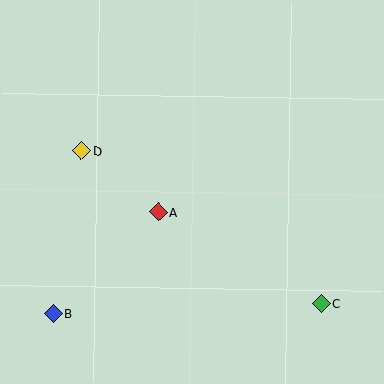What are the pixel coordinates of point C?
Point C is at (322, 304).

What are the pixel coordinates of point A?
Point A is at (158, 212).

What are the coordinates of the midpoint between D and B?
The midpoint between D and B is at (67, 232).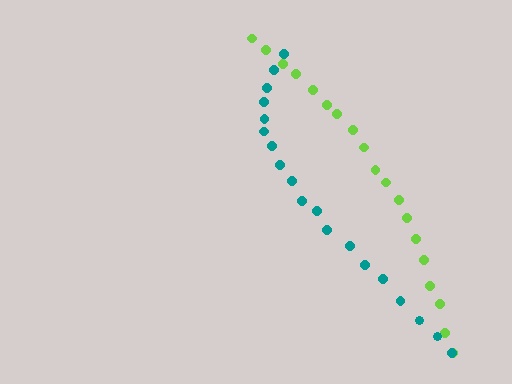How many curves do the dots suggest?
There are 2 distinct paths.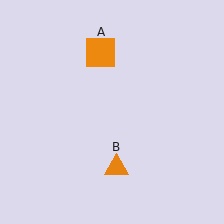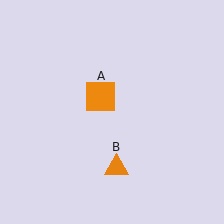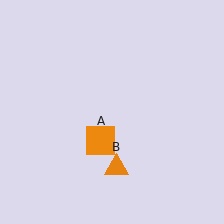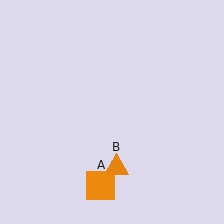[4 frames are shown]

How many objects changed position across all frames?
1 object changed position: orange square (object A).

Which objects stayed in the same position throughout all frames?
Orange triangle (object B) remained stationary.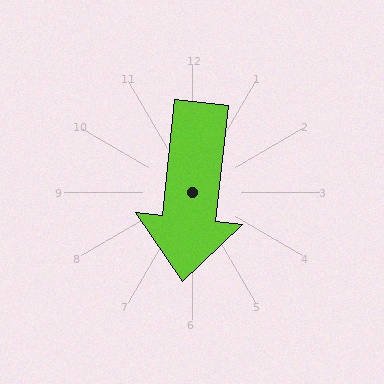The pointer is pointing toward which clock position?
Roughly 6 o'clock.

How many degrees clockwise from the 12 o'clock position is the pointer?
Approximately 186 degrees.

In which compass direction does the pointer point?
South.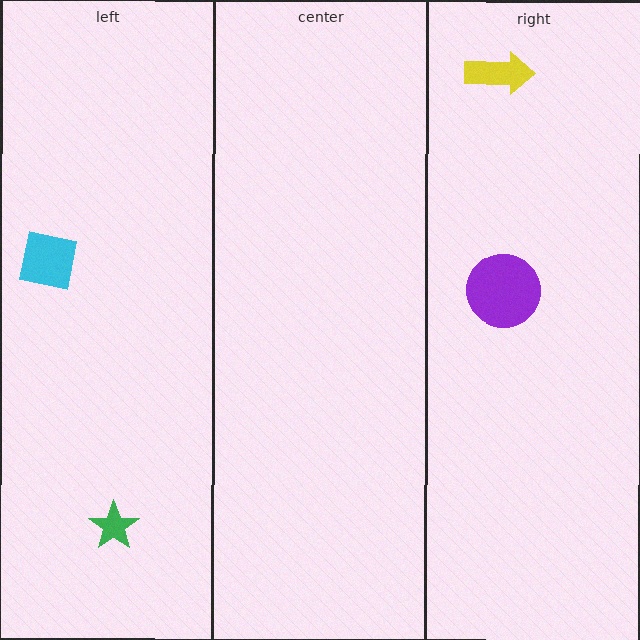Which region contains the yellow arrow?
The right region.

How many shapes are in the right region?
2.